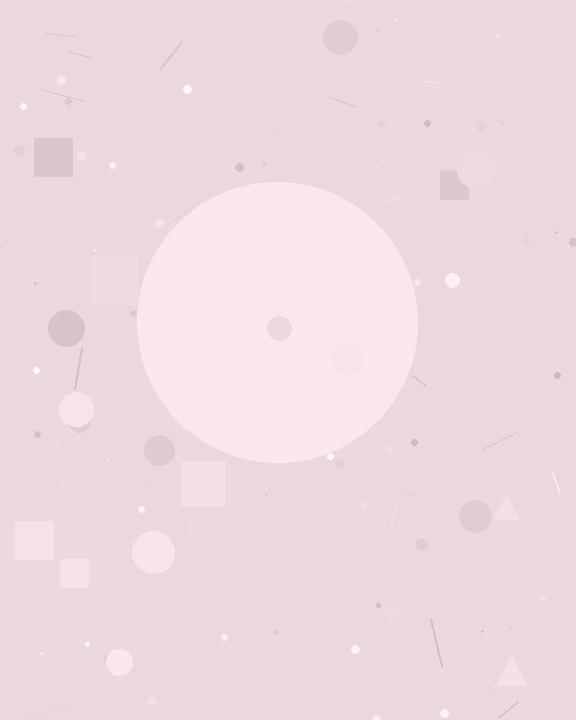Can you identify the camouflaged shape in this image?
The camouflaged shape is a circle.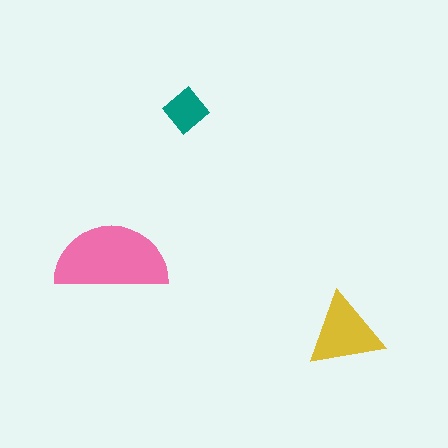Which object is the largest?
The pink semicircle.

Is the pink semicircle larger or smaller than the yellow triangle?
Larger.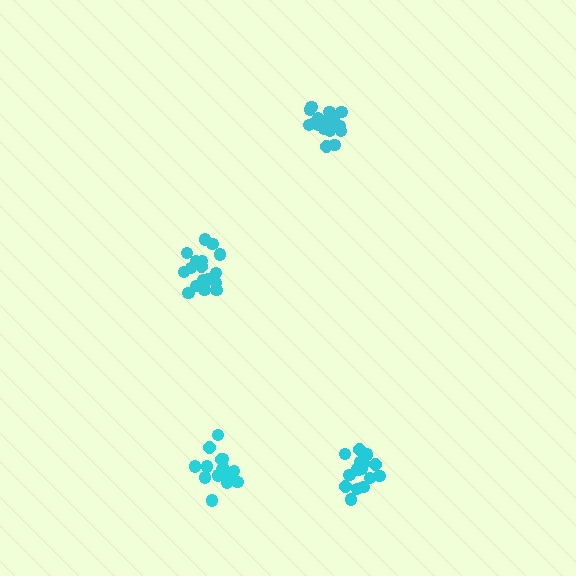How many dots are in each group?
Group 1: 16 dots, Group 2: 17 dots, Group 3: 17 dots, Group 4: 18 dots (68 total).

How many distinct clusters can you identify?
There are 4 distinct clusters.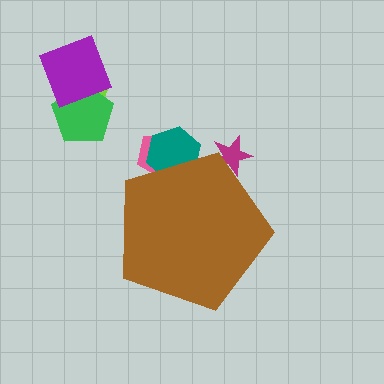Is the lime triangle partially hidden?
No, the lime triangle is fully visible.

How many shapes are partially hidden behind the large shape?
3 shapes are partially hidden.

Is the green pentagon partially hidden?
No, the green pentagon is fully visible.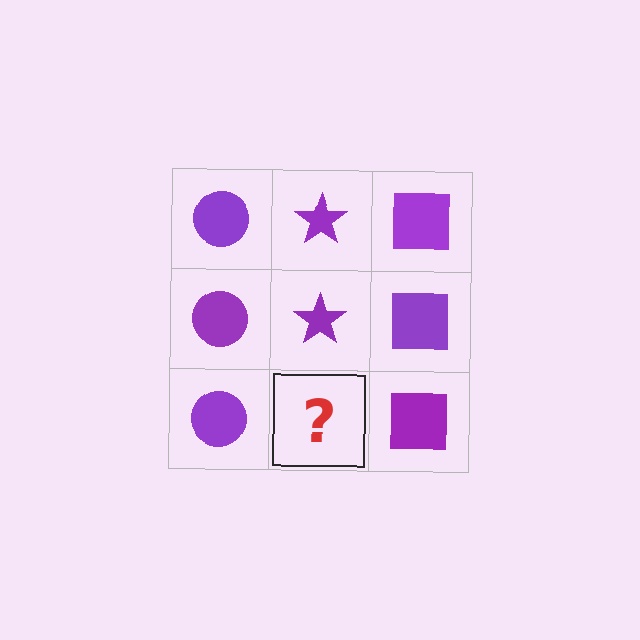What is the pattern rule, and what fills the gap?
The rule is that each column has a consistent shape. The gap should be filled with a purple star.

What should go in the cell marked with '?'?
The missing cell should contain a purple star.